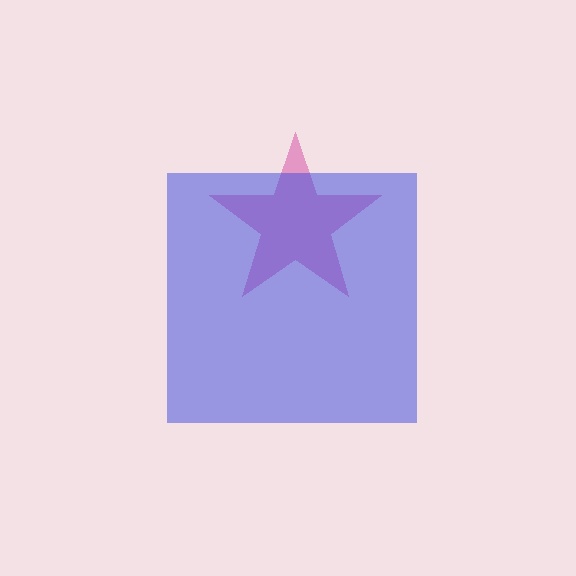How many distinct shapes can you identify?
There are 2 distinct shapes: a magenta star, a blue square.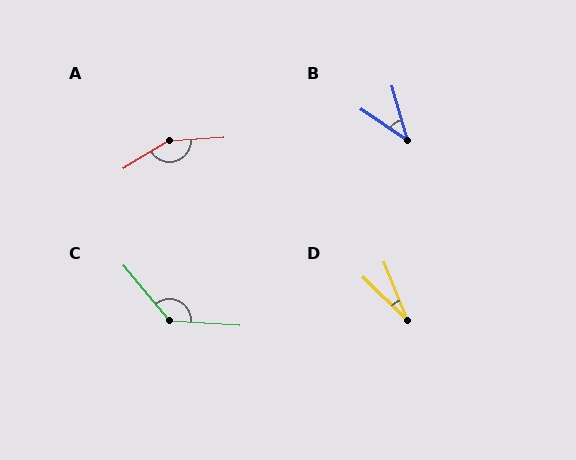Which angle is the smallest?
D, at approximately 24 degrees.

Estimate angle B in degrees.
Approximately 40 degrees.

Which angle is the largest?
A, at approximately 153 degrees.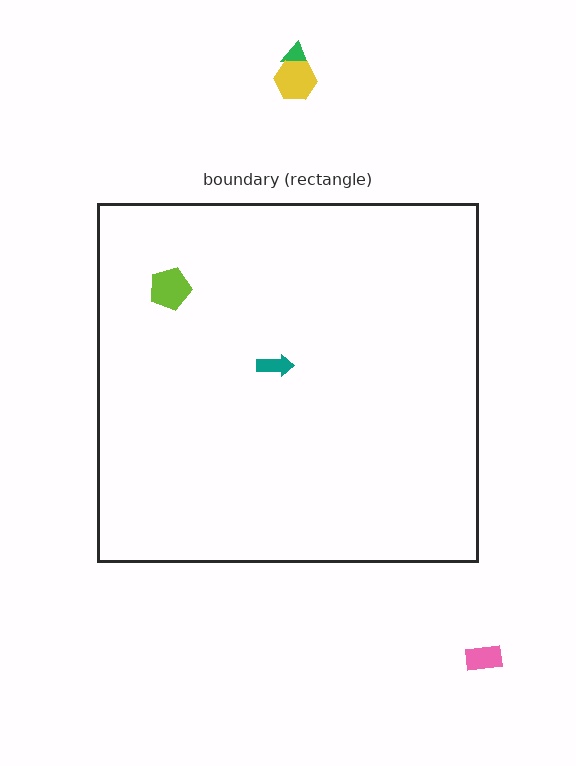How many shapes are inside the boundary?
2 inside, 3 outside.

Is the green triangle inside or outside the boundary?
Outside.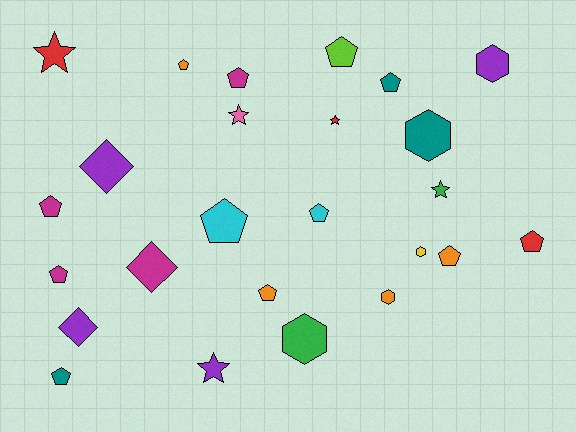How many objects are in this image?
There are 25 objects.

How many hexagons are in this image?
There are 5 hexagons.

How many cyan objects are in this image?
There are 2 cyan objects.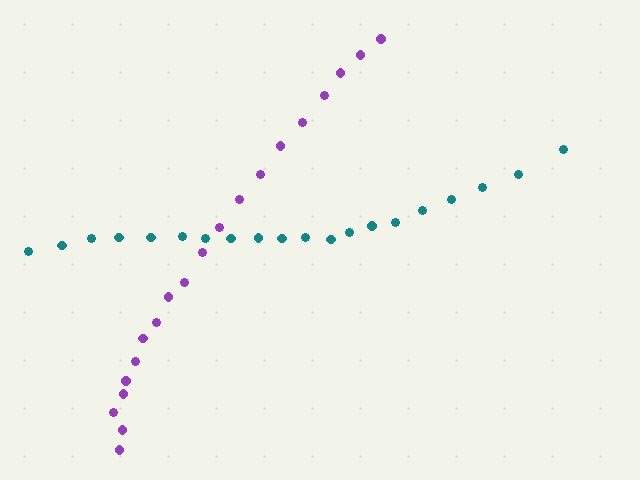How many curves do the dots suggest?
There are 2 distinct paths.